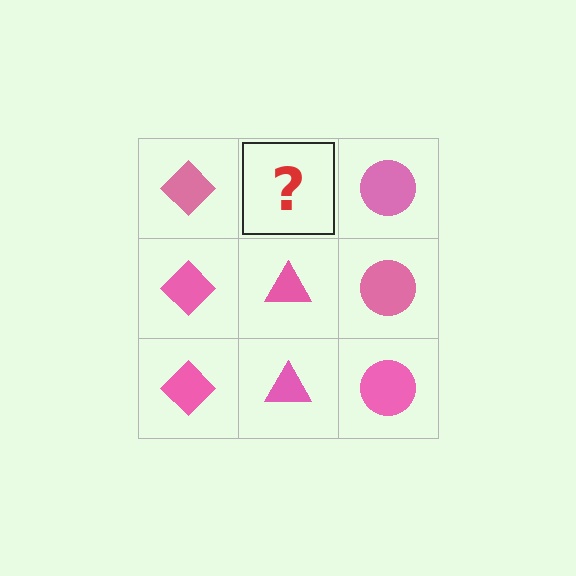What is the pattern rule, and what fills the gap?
The rule is that each column has a consistent shape. The gap should be filled with a pink triangle.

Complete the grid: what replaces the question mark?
The question mark should be replaced with a pink triangle.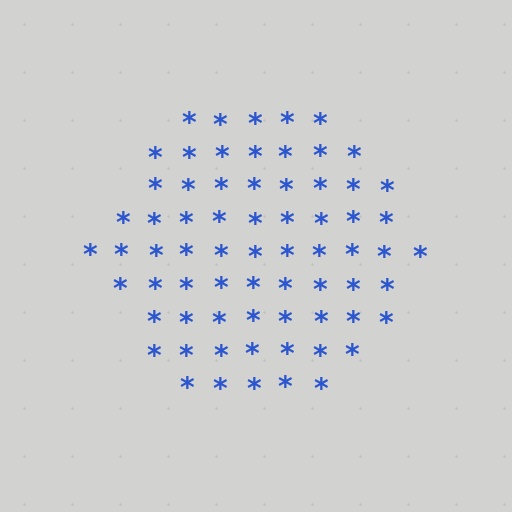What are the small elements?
The small elements are asterisks.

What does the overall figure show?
The overall figure shows a hexagon.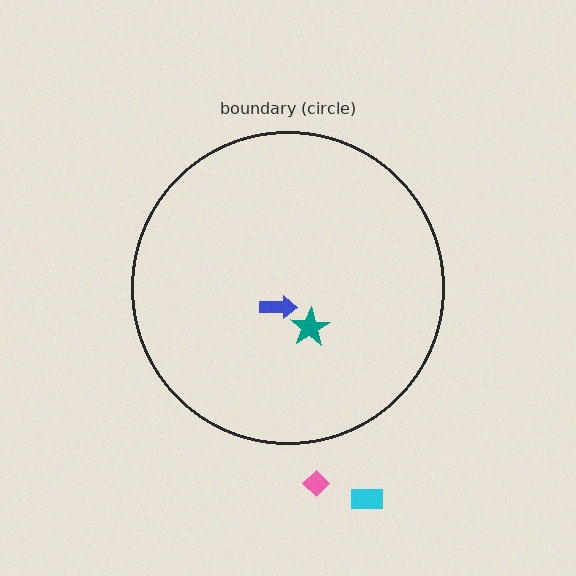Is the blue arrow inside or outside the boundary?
Inside.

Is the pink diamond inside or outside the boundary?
Outside.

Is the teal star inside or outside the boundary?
Inside.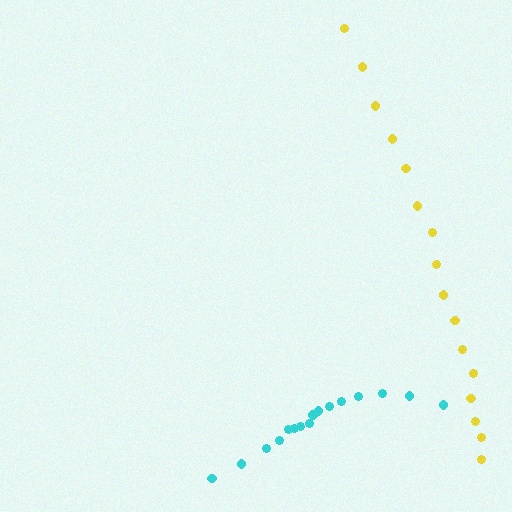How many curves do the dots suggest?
There are 2 distinct paths.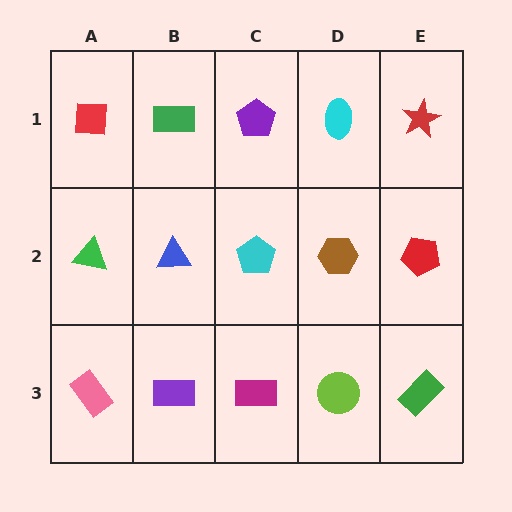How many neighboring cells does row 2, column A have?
3.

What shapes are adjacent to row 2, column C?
A purple pentagon (row 1, column C), a magenta rectangle (row 3, column C), a blue triangle (row 2, column B), a brown hexagon (row 2, column D).